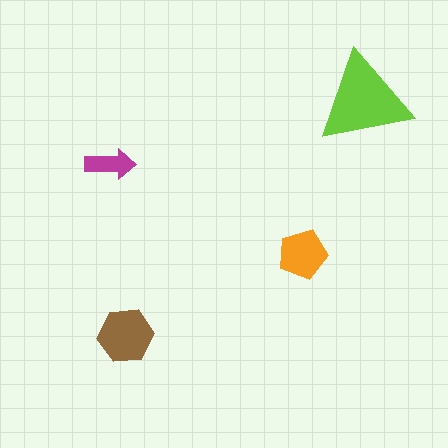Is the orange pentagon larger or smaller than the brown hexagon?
Smaller.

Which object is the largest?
The lime triangle.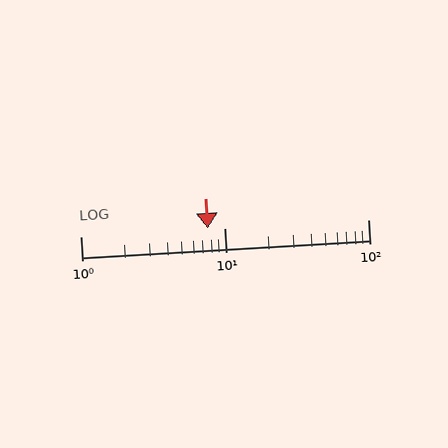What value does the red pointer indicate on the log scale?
The pointer indicates approximately 7.7.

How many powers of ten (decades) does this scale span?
The scale spans 2 decades, from 1 to 100.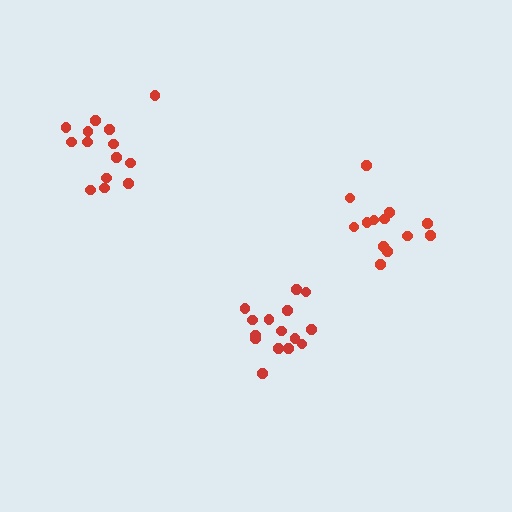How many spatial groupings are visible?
There are 3 spatial groupings.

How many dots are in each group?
Group 1: 15 dots, Group 2: 14 dots, Group 3: 13 dots (42 total).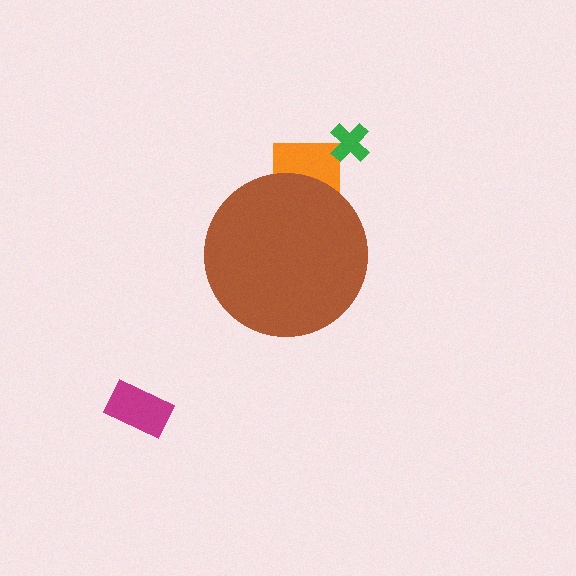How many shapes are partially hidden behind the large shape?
1 shape is partially hidden.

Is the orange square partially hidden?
Yes, the orange square is partially hidden behind the brown circle.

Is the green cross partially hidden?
No, the green cross is fully visible.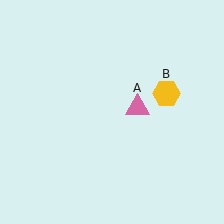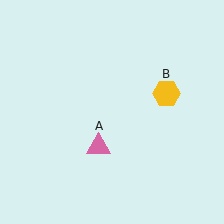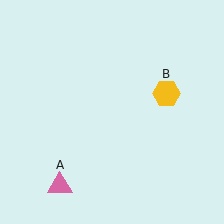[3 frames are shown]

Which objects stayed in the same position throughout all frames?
Yellow hexagon (object B) remained stationary.